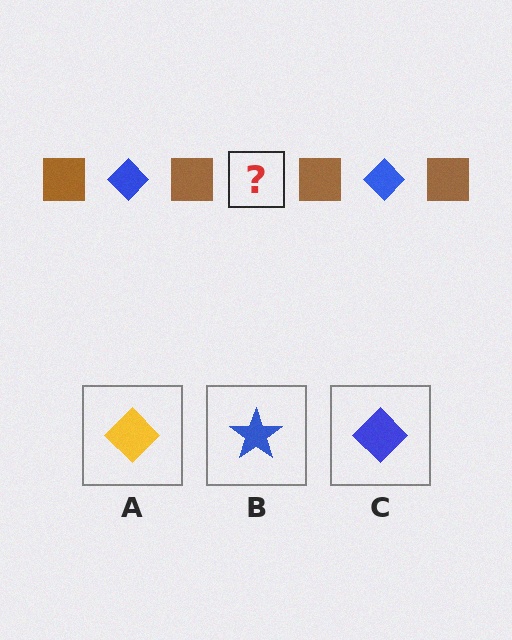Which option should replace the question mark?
Option C.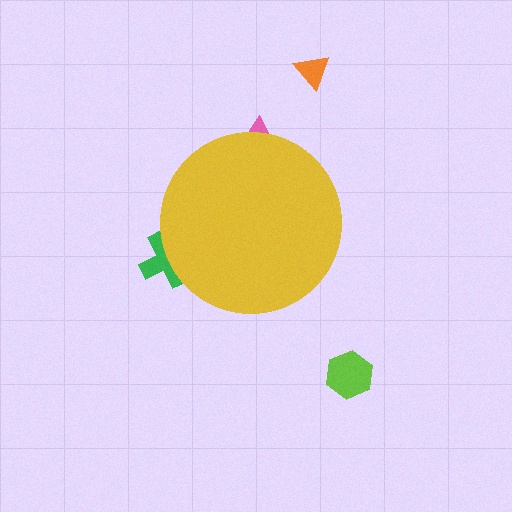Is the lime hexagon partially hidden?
No, the lime hexagon is fully visible.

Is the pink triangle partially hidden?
Yes, the pink triangle is partially hidden behind the yellow circle.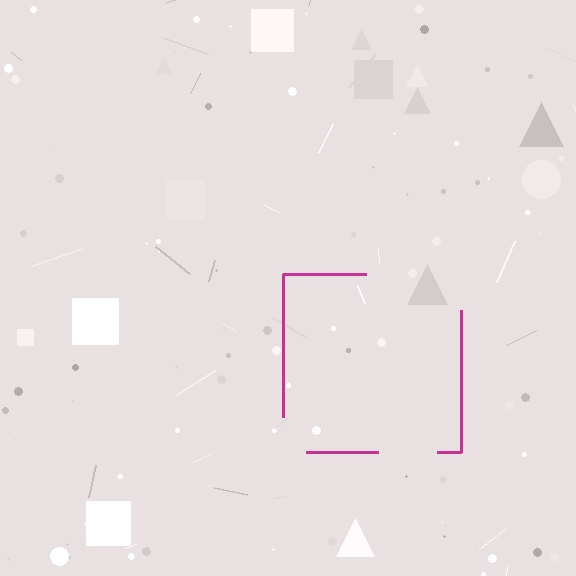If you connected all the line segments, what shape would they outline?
They would outline a square.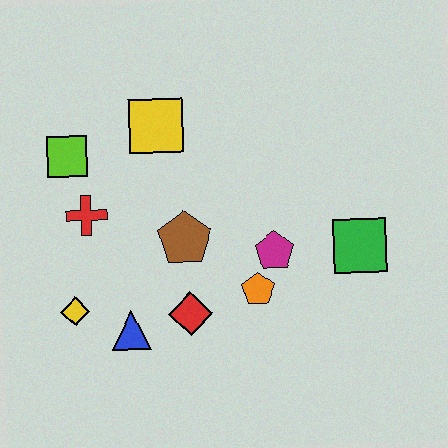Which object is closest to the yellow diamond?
The blue triangle is closest to the yellow diamond.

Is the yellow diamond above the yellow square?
No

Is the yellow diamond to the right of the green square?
No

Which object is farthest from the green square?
The lime square is farthest from the green square.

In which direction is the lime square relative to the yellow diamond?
The lime square is above the yellow diamond.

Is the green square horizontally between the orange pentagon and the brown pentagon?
No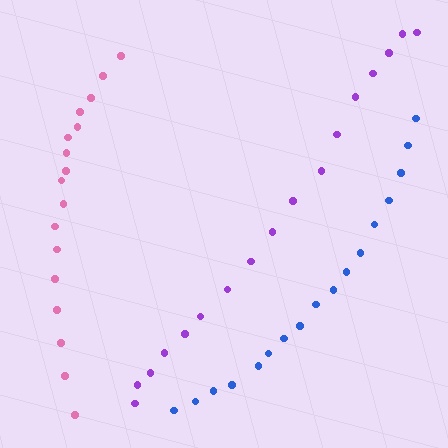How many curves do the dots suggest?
There are 3 distinct paths.